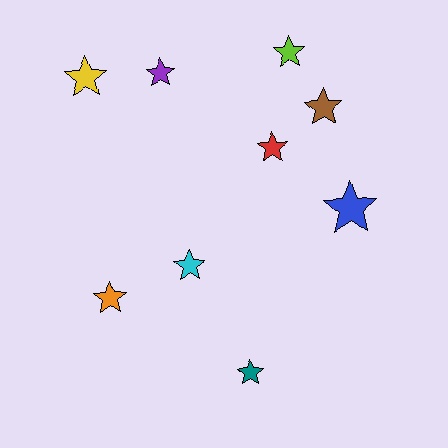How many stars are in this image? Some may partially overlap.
There are 9 stars.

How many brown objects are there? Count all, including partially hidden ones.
There is 1 brown object.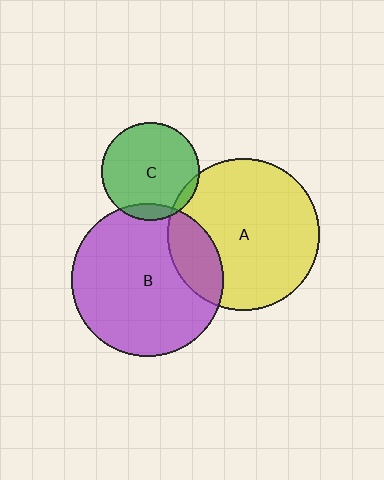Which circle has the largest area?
Circle A (yellow).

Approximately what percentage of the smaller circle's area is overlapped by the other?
Approximately 10%.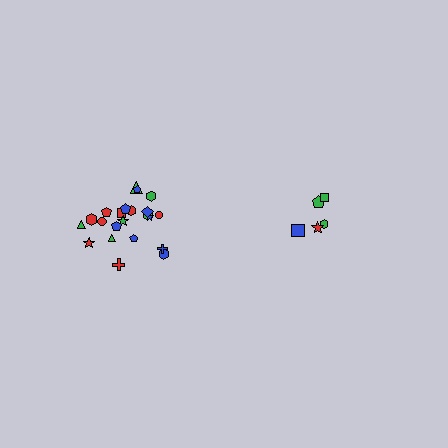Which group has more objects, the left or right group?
The left group.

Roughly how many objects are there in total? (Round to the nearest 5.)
Roughly 25 objects in total.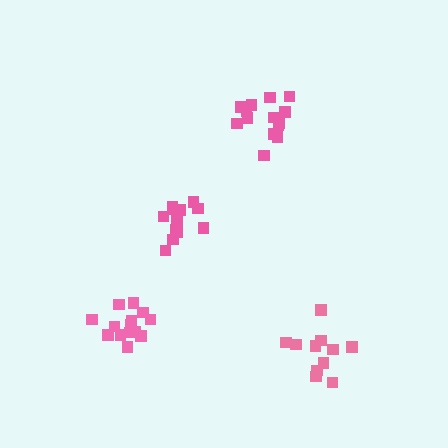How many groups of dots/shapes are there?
There are 4 groups.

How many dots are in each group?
Group 1: 15 dots, Group 2: 11 dots, Group 3: 12 dots, Group 4: 14 dots (52 total).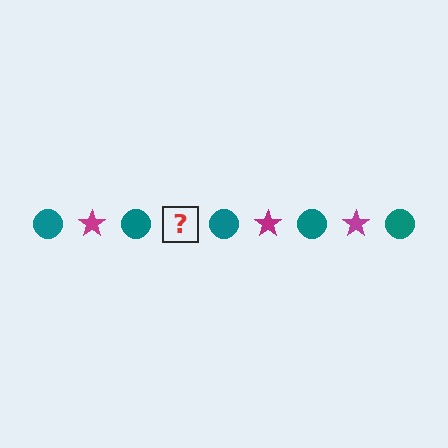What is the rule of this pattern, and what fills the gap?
The rule is that the pattern alternates between teal circle and magenta star. The gap should be filled with a magenta star.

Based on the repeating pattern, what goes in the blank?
The blank should be a magenta star.